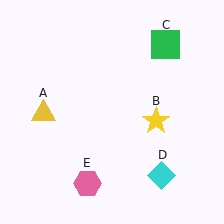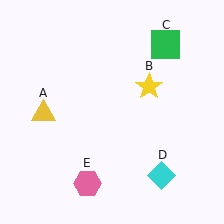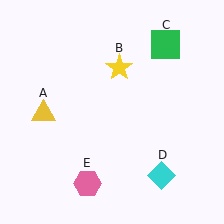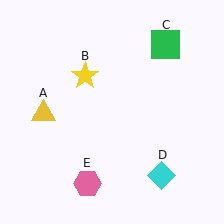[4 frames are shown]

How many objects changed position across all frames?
1 object changed position: yellow star (object B).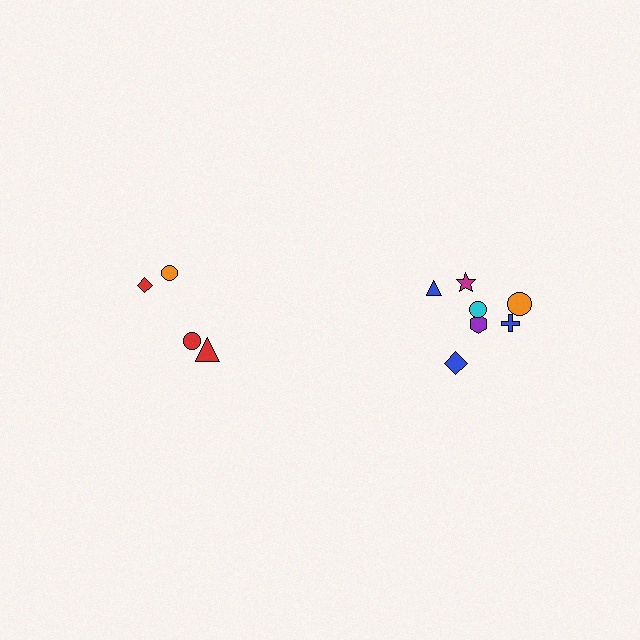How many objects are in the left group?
There are 4 objects.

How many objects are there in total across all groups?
There are 11 objects.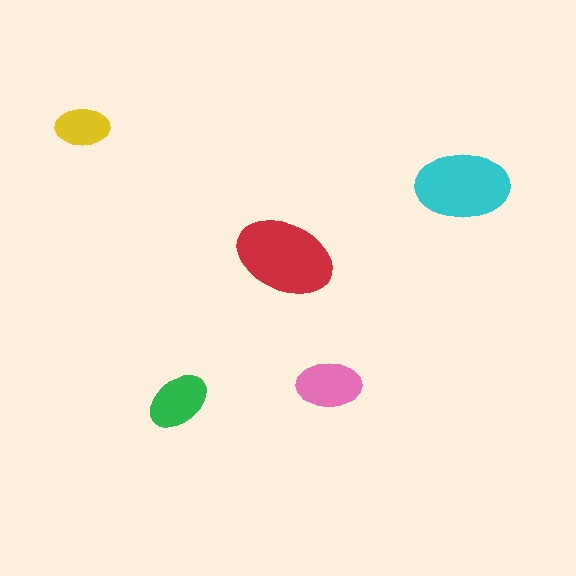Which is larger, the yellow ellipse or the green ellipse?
The green one.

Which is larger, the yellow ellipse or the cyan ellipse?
The cyan one.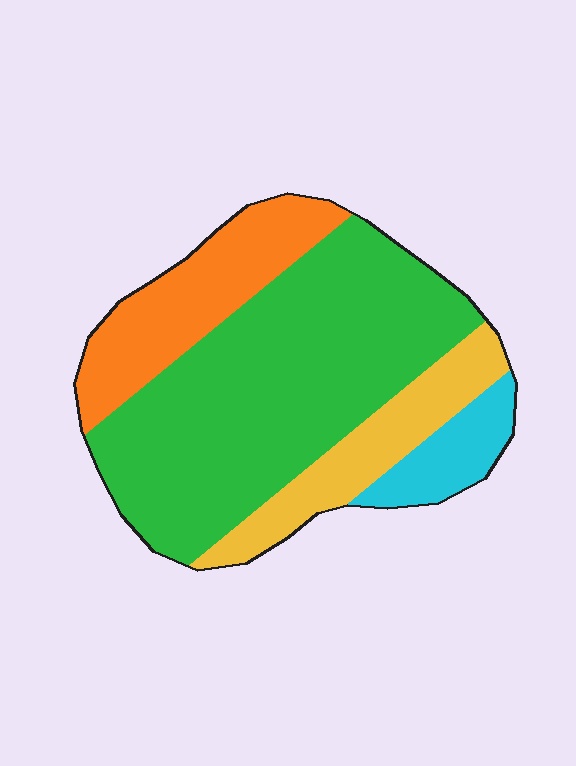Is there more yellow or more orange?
Orange.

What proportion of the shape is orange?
Orange takes up about one fifth (1/5) of the shape.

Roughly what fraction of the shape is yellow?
Yellow covers around 15% of the shape.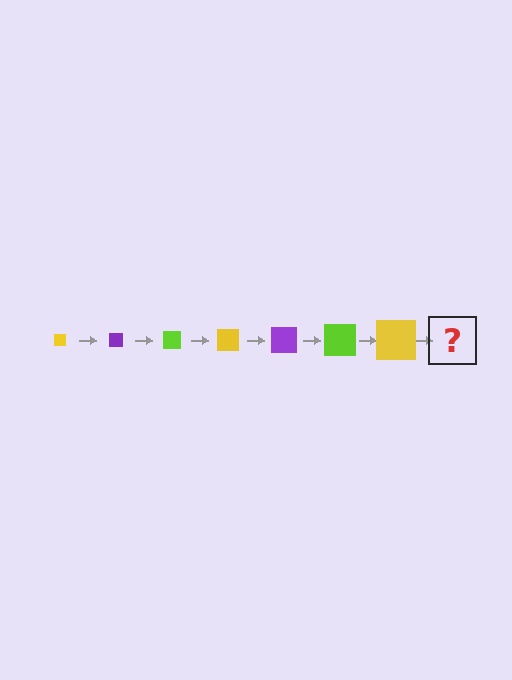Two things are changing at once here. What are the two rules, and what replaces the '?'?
The two rules are that the square grows larger each step and the color cycles through yellow, purple, and lime. The '?' should be a purple square, larger than the previous one.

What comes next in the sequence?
The next element should be a purple square, larger than the previous one.